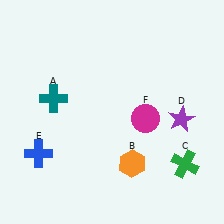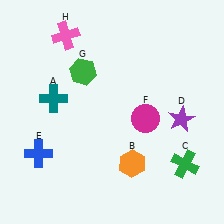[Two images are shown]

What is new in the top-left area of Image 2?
A pink cross (H) was added in the top-left area of Image 2.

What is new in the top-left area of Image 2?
A green hexagon (G) was added in the top-left area of Image 2.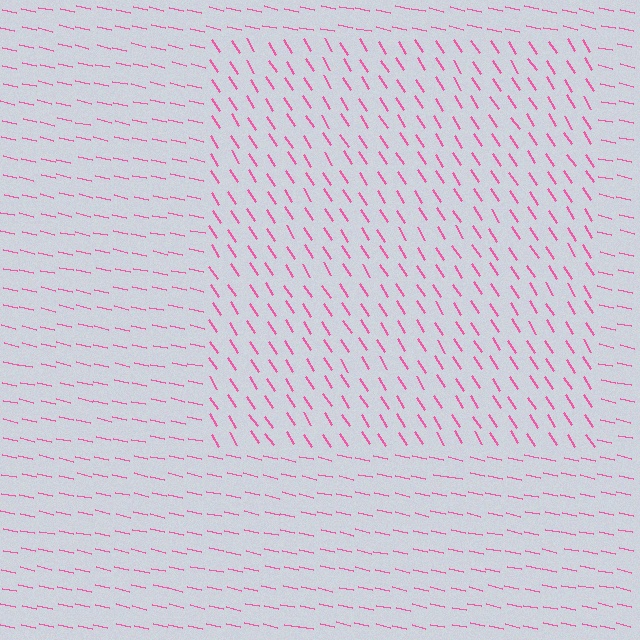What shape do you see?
I see a rectangle.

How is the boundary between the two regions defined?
The boundary is defined purely by a change in line orientation (approximately 45 degrees difference). All lines are the same color and thickness.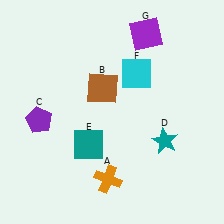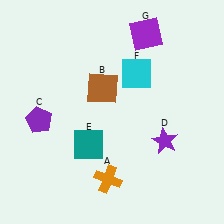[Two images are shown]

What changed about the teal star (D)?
In Image 1, D is teal. In Image 2, it changed to purple.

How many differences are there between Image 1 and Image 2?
There is 1 difference between the two images.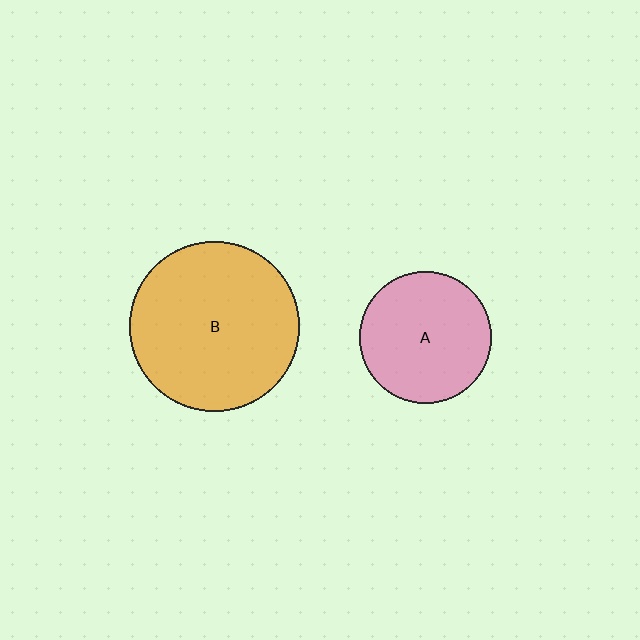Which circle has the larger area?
Circle B (orange).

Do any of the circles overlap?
No, none of the circles overlap.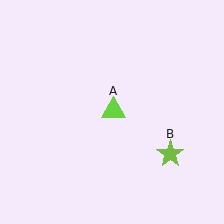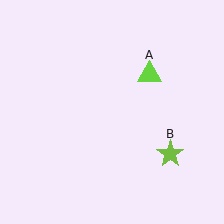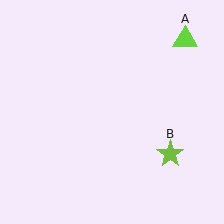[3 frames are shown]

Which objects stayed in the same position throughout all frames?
Lime star (object B) remained stationary.